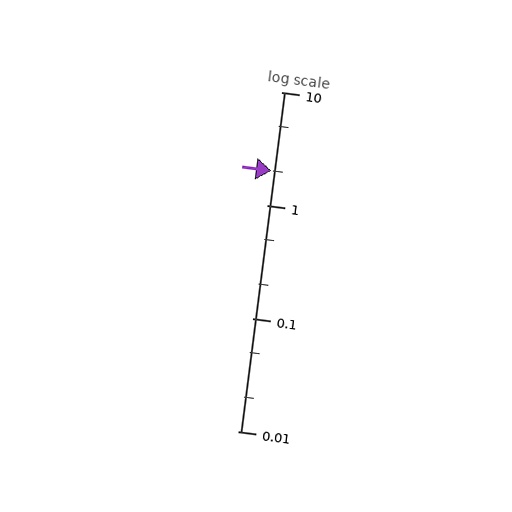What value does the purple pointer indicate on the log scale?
The pointer indicates approximately 2.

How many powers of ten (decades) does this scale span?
The scale spans 3 decades, from 0.01 to 10.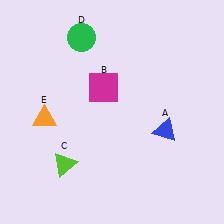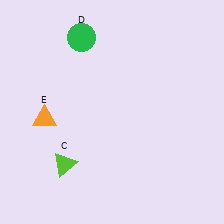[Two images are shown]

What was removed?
The blue triangle (A), the magenta square (B) were removed in Image 2.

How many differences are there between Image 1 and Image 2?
There are 2 differences between the two images.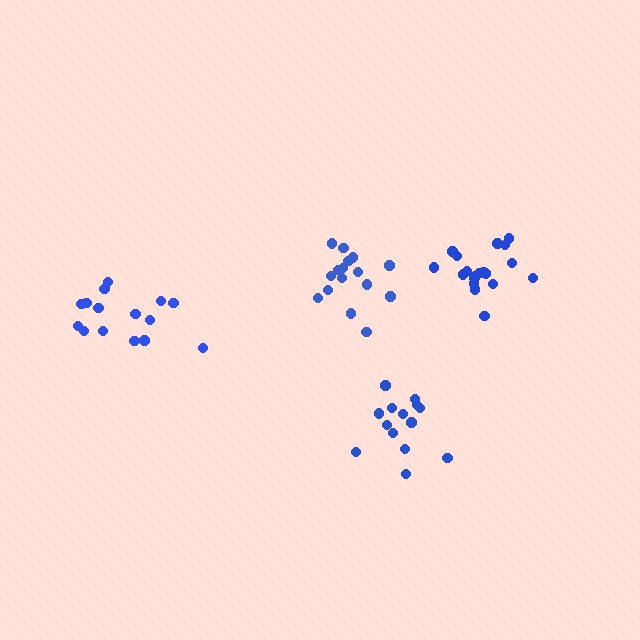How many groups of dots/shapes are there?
There are 4 groups.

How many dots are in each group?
Group 1: 14 dots, Group 2: 16 dots, Group 3: 15 dots, Group 4: 19 dots (64 total).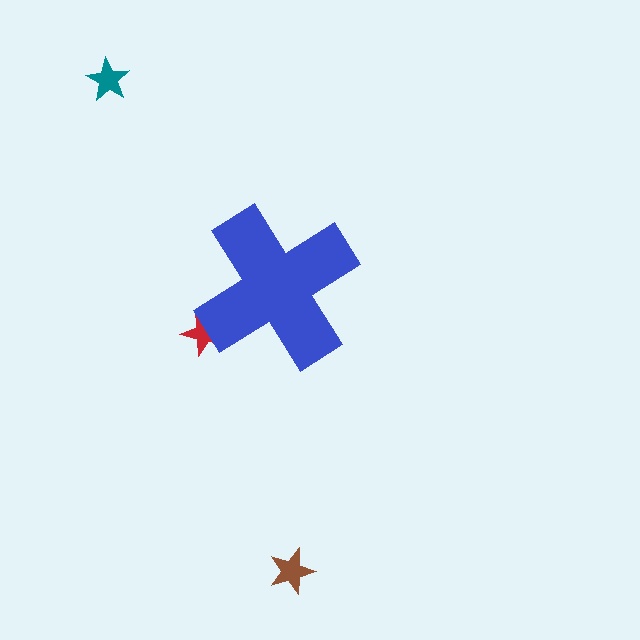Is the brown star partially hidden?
No, the brown star is fully visible.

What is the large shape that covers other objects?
A blue cross.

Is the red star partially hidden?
Yes, the red star is partially hidden behind the blue cross.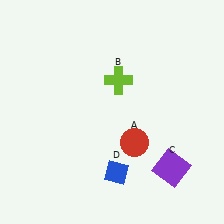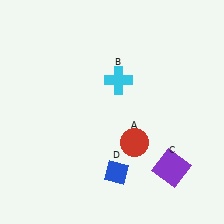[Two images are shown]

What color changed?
The cross (B) changed from lime in Image 1 to cyan in Image 2.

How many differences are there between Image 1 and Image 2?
There is 1 difference between the two images.